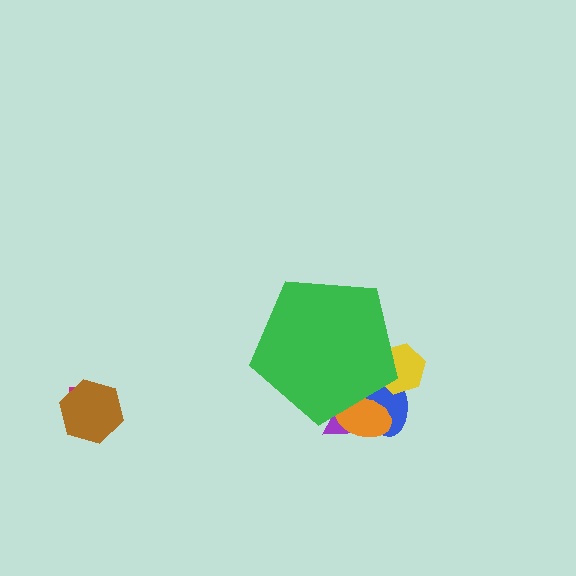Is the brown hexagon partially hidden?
No, the brown hexagon is fully visible.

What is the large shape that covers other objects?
A green pentagon.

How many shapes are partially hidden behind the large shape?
4 shapes are partially hidden.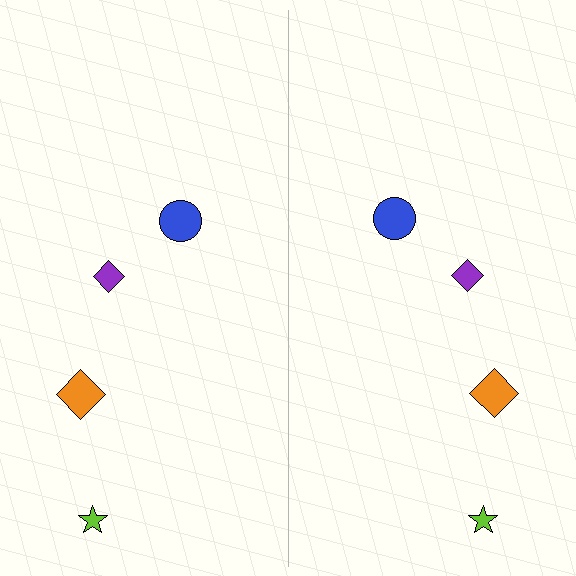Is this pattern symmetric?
Yes, this pattern has bilateral (reflection) symmetry.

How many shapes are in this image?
There are 8 shapes in this image.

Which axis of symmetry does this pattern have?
The pattern has a vertical axis of symmetry running through the center of the image.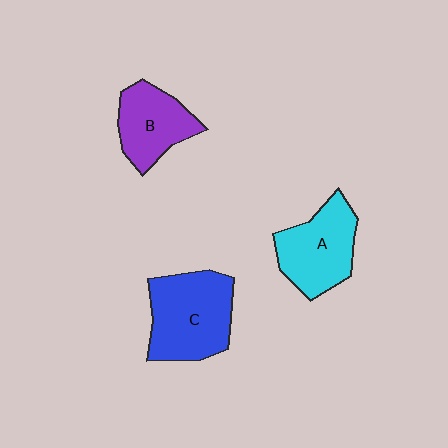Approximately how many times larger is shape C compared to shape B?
Approximately 1.4 times.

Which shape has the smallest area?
Shape B (purple).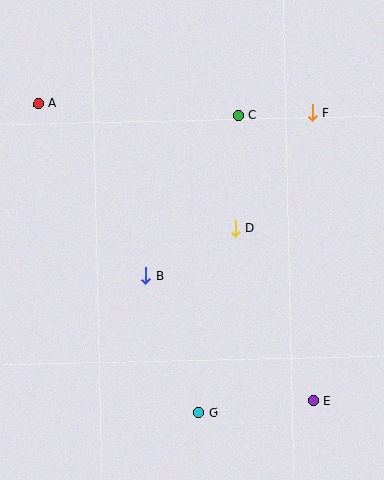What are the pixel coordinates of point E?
Point E is at (313, 401).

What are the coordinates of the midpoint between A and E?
The midpoint between A and E is at (175, 252).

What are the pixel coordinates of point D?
Point D is at (235, 228).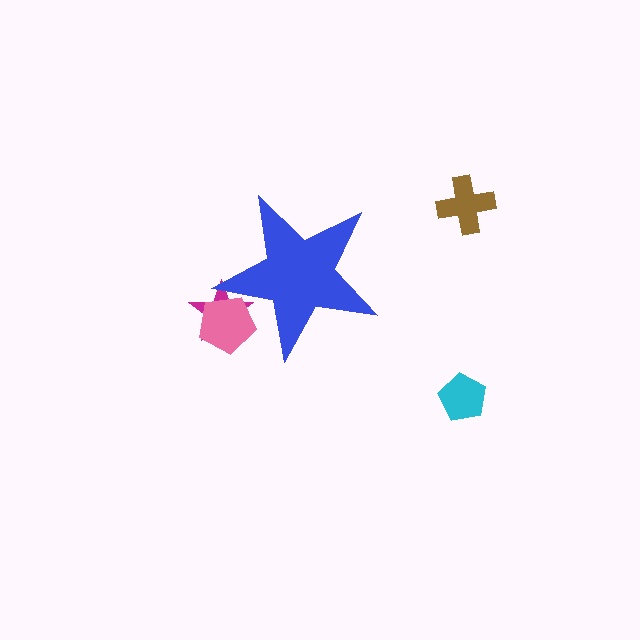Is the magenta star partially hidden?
Yes, the magenta star is partially hidden behind the blue star.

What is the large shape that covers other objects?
A blue star.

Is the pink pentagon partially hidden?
Yes, the pink pentagon is partially hidden behind the blue star.